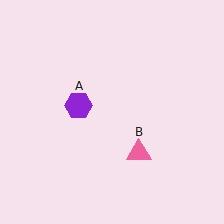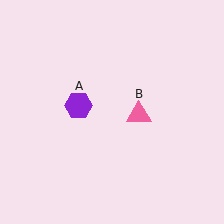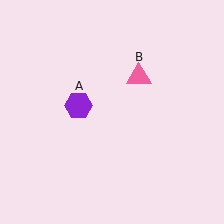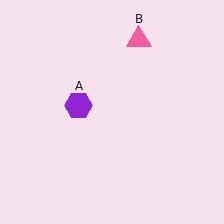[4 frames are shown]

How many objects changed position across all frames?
1 object changed position: pink triangle (object B).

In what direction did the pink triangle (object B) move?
The pink triangle (object B) moved up.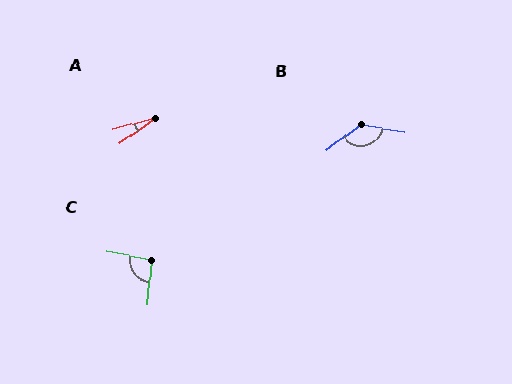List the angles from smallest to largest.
A (21°), C (95°), B (133°).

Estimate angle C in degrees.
Approximately 95 degrees.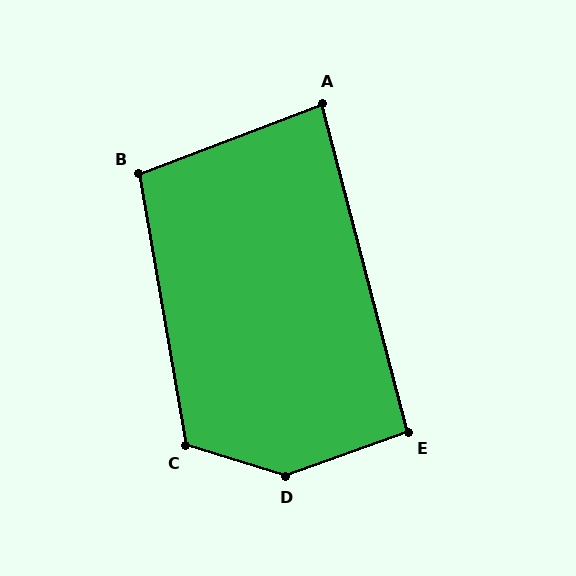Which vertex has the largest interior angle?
D, at approximately 144 degrees.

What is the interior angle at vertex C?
Approximately 117 degrees (obtuse).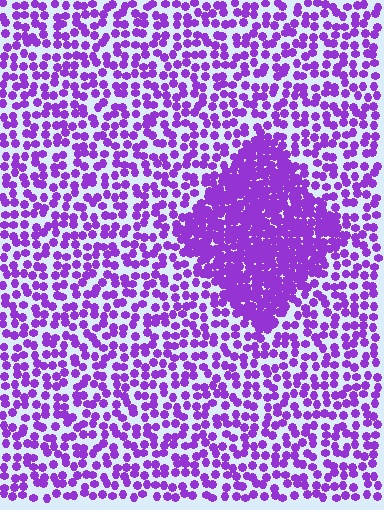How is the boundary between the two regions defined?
The boundary is defined by a change in element density (approximately 2.4x ratio). All elements are the same color, size, and shape.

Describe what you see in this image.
The image contains small purple elements arranged at two different densities. A diamond-shaped region is visible where the elements are more densely packed than the surrounding area.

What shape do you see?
I see a diamond.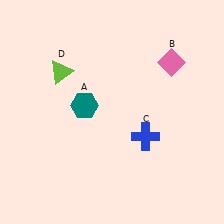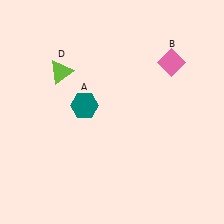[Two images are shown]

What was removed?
The blue cross (C) was removed in Image 2.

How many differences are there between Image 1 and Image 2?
There is 1 difference between the two images.